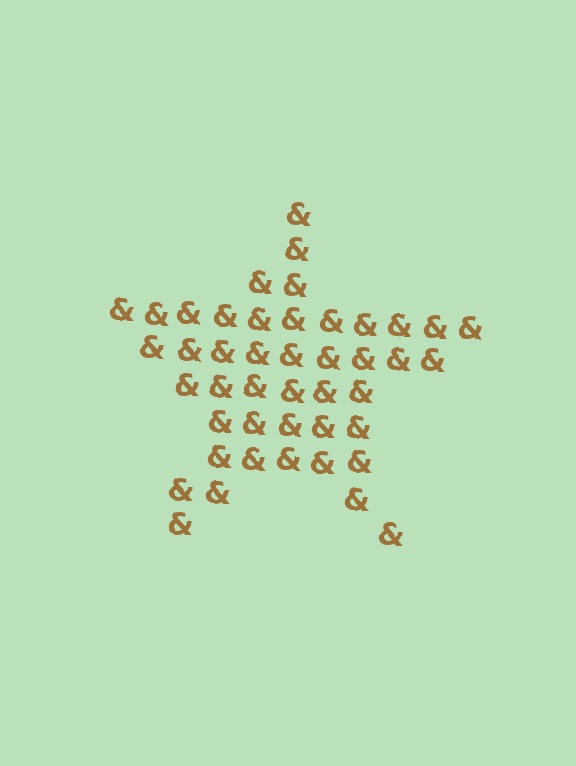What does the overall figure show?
The overall figure shows a star.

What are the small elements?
The small elements are ampersands.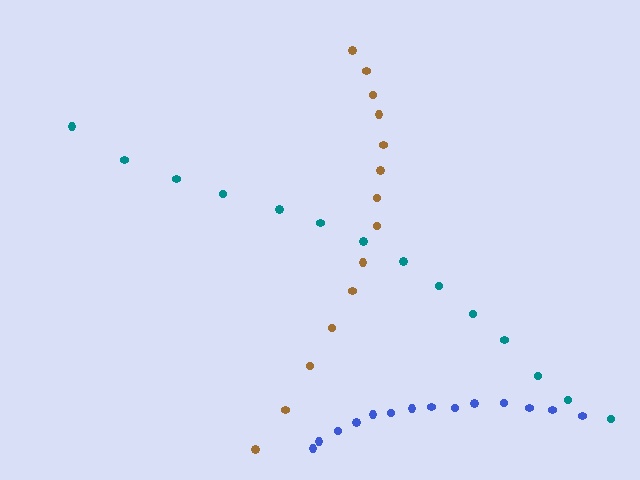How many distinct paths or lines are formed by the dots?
There are 3 distinct paths.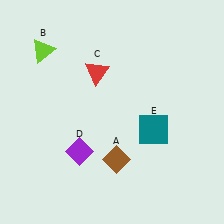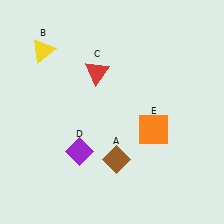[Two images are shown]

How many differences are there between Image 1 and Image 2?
There are 2 differences between the two images.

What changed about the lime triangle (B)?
In Image 1, B is lime. In Image 2, it changed to yellow.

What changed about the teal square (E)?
In Image 1, E is teal. In Image 2, it changed to orange.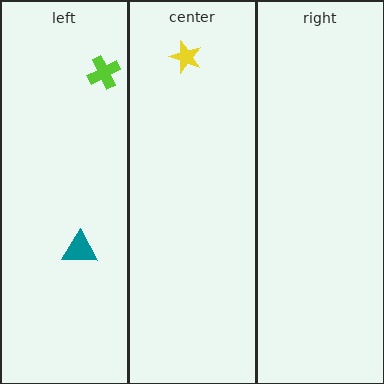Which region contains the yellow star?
The center region.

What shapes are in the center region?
The yellow star.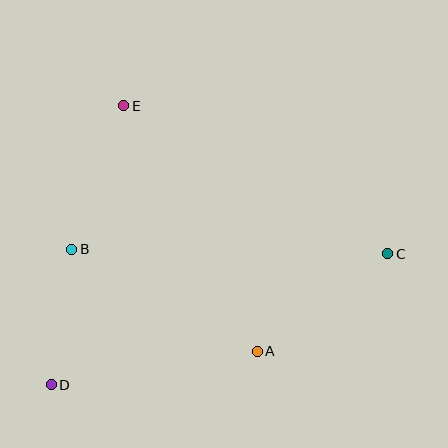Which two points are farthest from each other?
Points C and D are farthest from each other.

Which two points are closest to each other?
Points B and D are closest to each other.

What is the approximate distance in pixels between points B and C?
The distance between B and C is approximately 316 pixels.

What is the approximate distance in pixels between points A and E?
The distance between A and E is approximately 279 pixels.